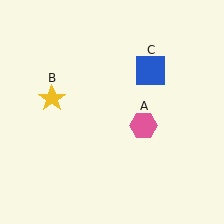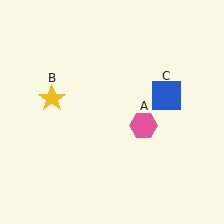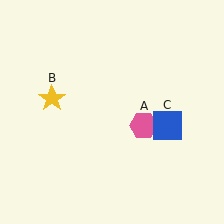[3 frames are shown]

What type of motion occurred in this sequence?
The blue square (object C) rotated clockwise around the center of the scene.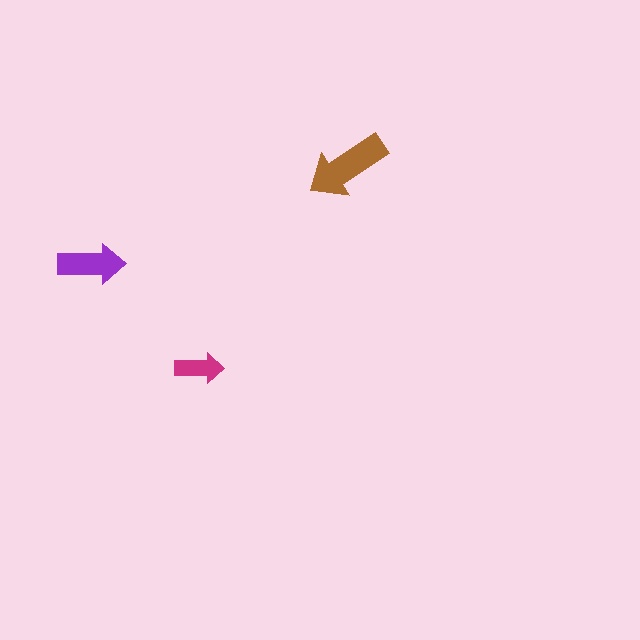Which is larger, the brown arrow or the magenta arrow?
The brown one.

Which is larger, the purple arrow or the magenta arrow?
The purple one.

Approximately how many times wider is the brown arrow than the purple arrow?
About 1.5 times wider.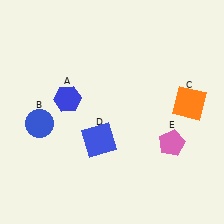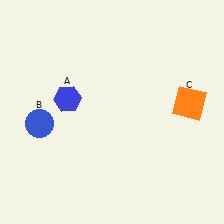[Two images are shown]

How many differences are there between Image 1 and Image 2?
There are 2 differences between the two images.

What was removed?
The pink pentagon (E), the blue square (D) were removed in Image 2.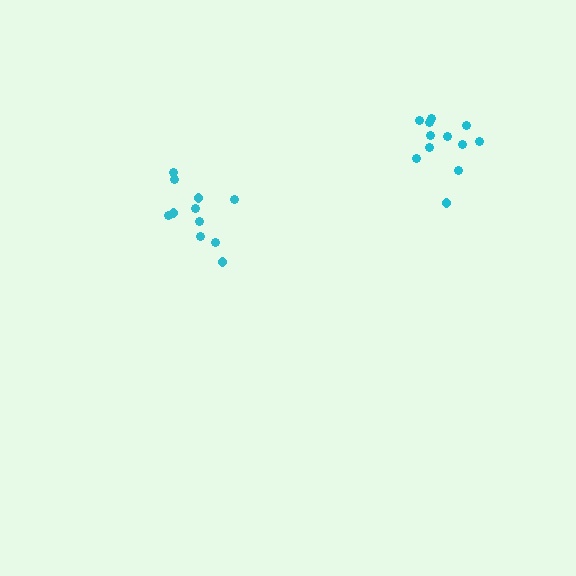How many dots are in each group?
Group 1: 12 dots, Group 2: 12 dots (24 total).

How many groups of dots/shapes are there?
There are 2 groups.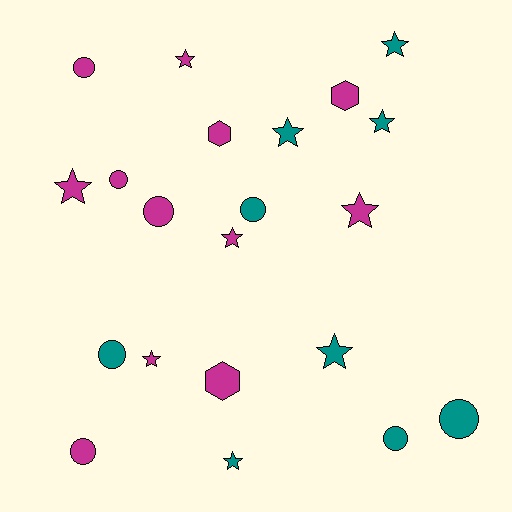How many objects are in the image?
There are 21 objects.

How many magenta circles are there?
There are 4 magenta circles.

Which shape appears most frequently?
Star, with 10 objects.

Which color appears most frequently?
Magenta, with 12 objects.